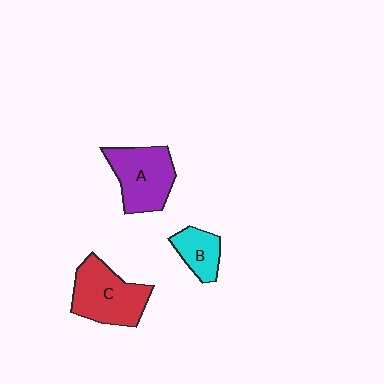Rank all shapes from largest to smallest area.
From largest to smallest: C (red), A (purple), B (cyan).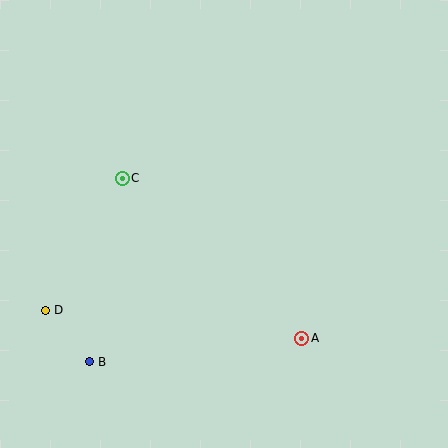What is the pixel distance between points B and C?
The distance between B and C is 187 pixels.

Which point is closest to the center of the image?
Point C at (122, 178) is closest to the center.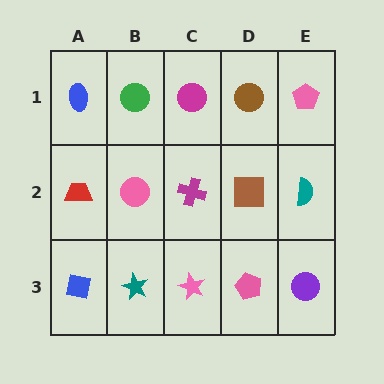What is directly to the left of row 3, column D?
A pink star.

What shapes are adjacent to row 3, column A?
A red trapezoid (row 2, column A), a teal star (row 3, column B).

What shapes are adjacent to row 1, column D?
A brown square (row 2, column D), a magenta circle (row 1, column C), a pink pentagon (row 1, column E).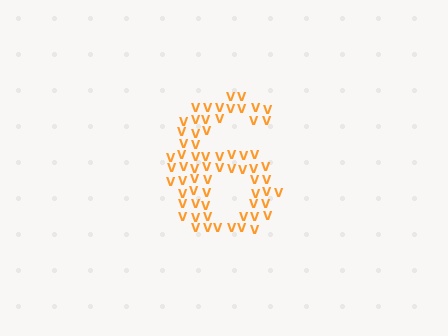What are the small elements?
The small elements are letter V's.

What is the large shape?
The large shape is the digit 6.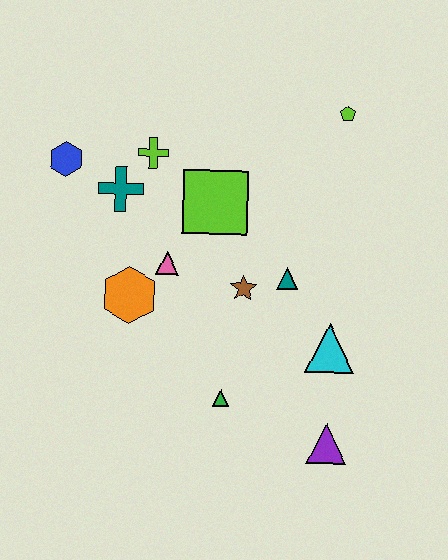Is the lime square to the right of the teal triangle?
No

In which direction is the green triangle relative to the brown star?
The green triangle is below the brown star.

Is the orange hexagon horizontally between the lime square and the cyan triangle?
No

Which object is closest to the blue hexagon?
The teal cross is closest to the blue hexagon.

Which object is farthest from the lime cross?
The purple triangle is farthest from the lime cross.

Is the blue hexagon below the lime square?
No